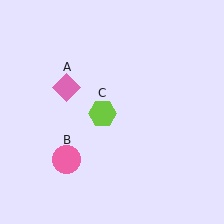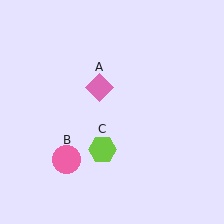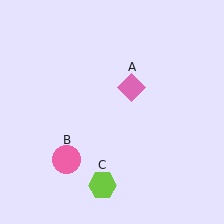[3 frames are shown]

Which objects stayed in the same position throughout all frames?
Pink circle (object B) remained stationary.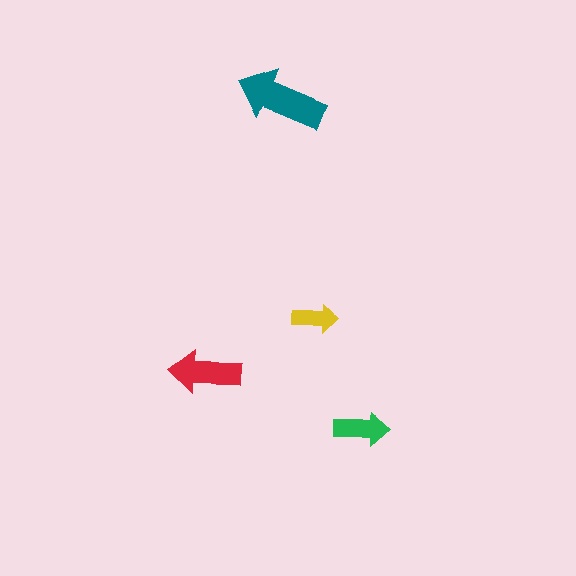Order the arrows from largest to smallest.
the teal one, the red one, the green one, the yellow one.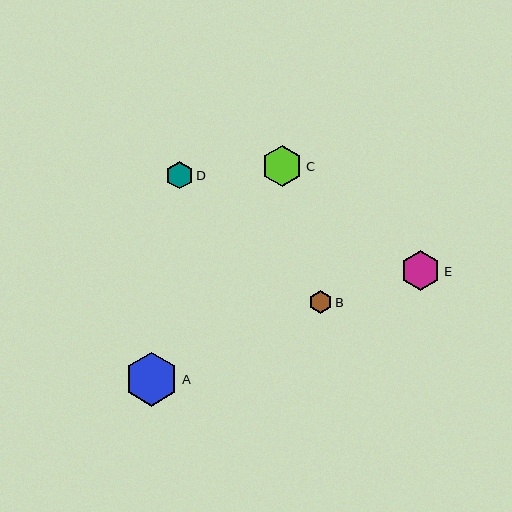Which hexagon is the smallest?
Hexagon B is the smallest with a size of approximately 23 pixels.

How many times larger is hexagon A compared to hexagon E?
Hexagon A is approximately 1.4 times the size of hexagon E.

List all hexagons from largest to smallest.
From largest to smallest: A, C, E, D, B.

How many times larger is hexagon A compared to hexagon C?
Hexagon A is approximately 1.3 times the size of hexagon C.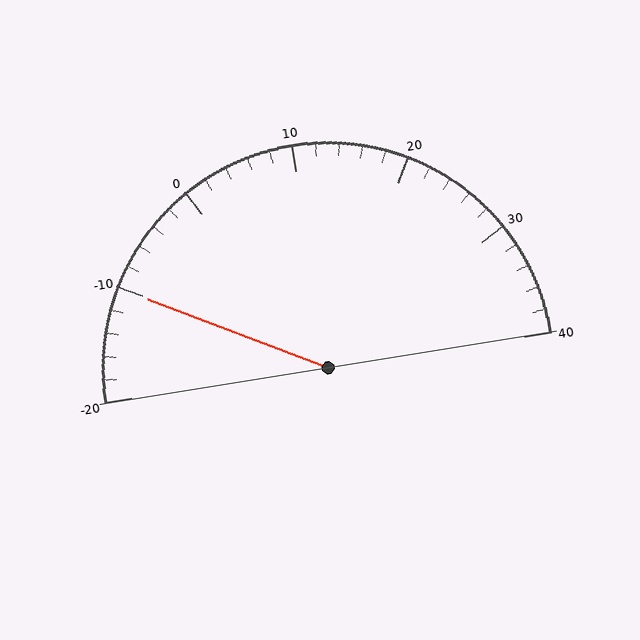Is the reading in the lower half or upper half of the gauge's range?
The reading is in the lower half of the range (-20 to 40).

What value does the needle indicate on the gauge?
The needle indicates approximately -10.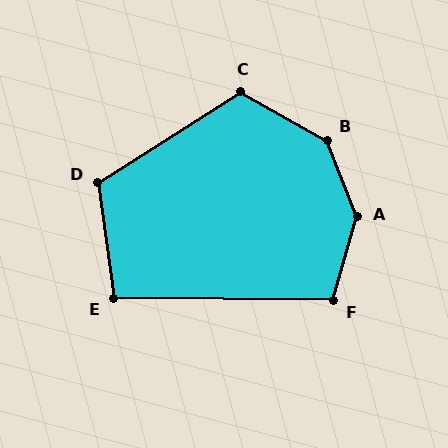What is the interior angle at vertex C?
Approximately 119 degrees (obtuse).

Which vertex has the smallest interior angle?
E, at approximately 98 degrees.